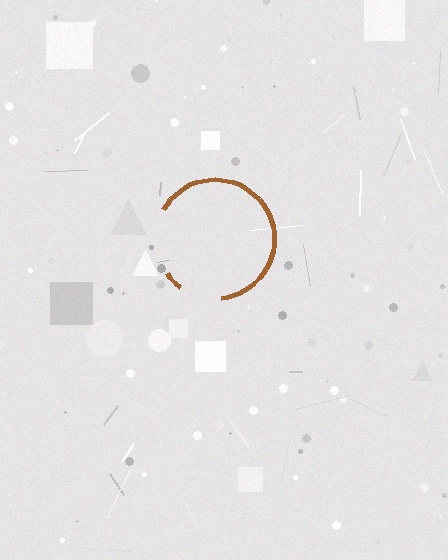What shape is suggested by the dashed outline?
The dashed outline suggests a circle.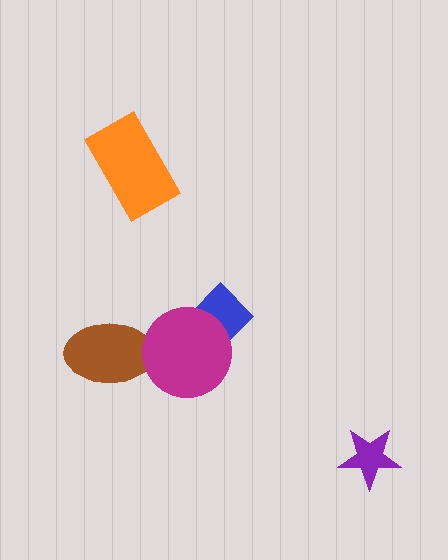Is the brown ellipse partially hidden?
Yes, it is partially covered by another shape.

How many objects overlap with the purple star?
0 objects overlap with the purple star.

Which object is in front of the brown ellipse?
The magenta circle is in front of the brown ellipse.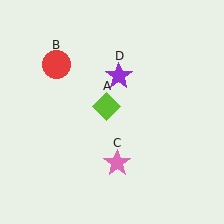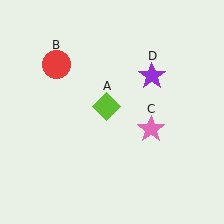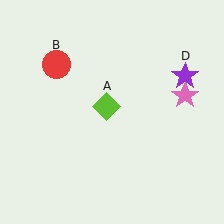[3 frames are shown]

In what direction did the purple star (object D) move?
The purple star (object D) moved right.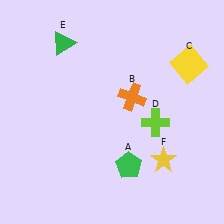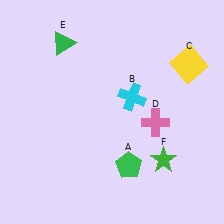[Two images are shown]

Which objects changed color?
B changed from orange to cyan. D changed from lime to pink. F changed from yellow to green.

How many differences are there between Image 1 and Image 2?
There are 3 differences between the two images.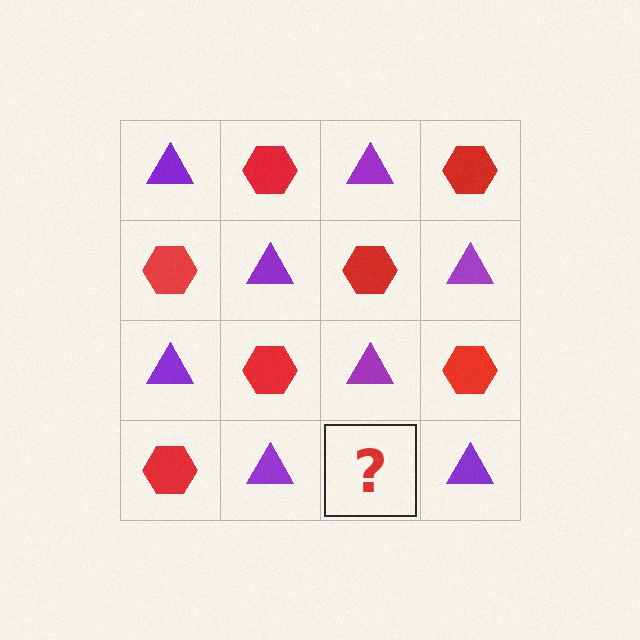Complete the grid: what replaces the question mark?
The question mark should be replaced with a red hexagon.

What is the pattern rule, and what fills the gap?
The rule is that it alternates purple triangle and red hexagon in a checkerboard pattern. The gap should be filled with a red hexagon.